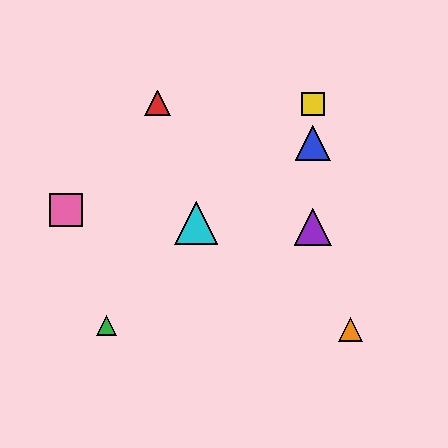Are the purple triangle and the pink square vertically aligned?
No, the purple triangle is at x≈313 and the pink square is at x≈66.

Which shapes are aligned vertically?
The blue triangle, the yellow square, the purple triangle are aligned vertically.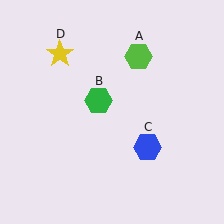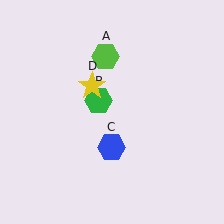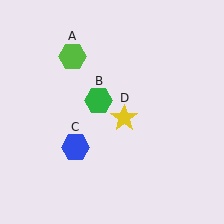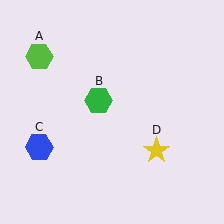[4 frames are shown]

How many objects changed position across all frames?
3 objects changed position: lime hexagon (object A), blue hexagon (object C), yellow star (object D).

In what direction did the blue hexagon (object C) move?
The blue hexagon (object C) moved left.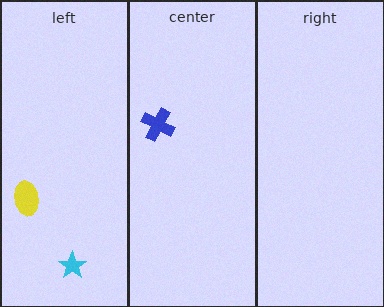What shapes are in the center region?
The blue cross.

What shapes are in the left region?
The yellow ellipse, the cyan star.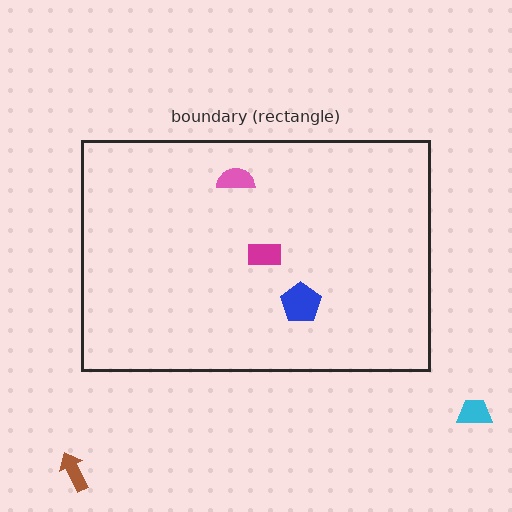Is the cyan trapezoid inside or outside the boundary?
Outside.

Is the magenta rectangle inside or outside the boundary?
Inside.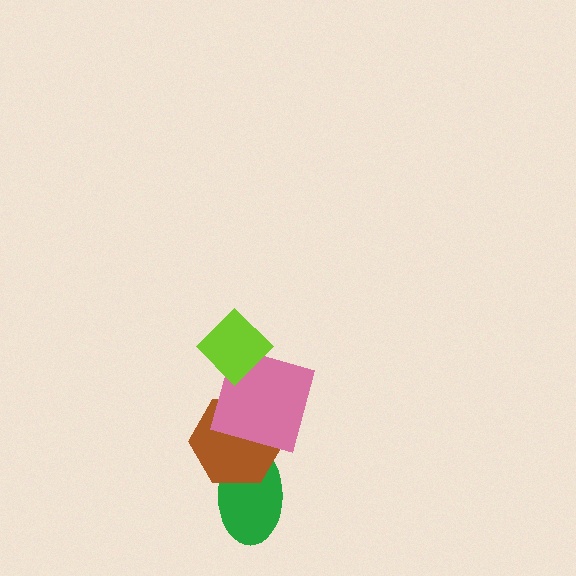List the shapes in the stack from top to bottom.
From top to bottom: the lime diamond, the pink square, the brown hexagon, the green ellipse.